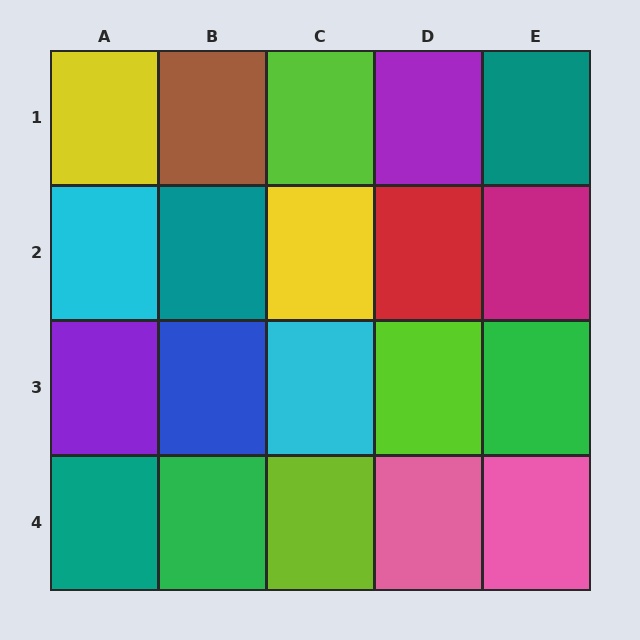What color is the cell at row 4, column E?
Pink.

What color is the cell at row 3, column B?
Blue.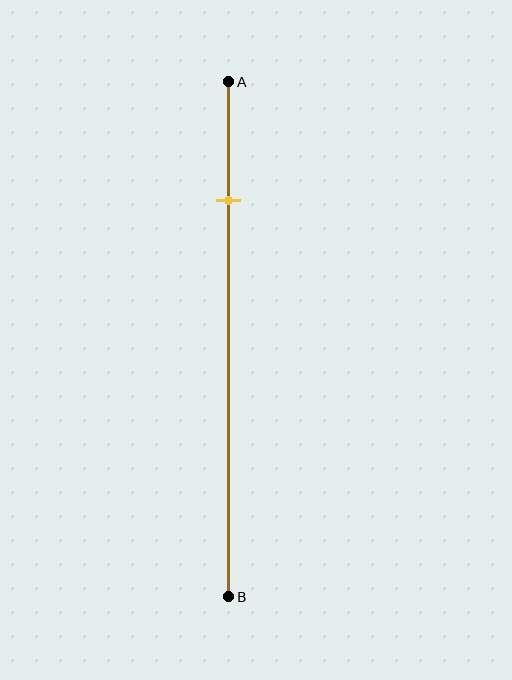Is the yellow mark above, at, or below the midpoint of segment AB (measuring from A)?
The yellow mark is above the midpoint of segment AB.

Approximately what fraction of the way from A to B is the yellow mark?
The yellow mark is approximately 25% of the way from A to B.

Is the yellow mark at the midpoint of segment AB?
No, the mark is at about 25% from A, not at the 50% midpoint.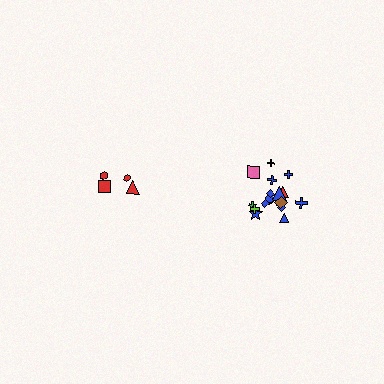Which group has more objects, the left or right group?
The right group.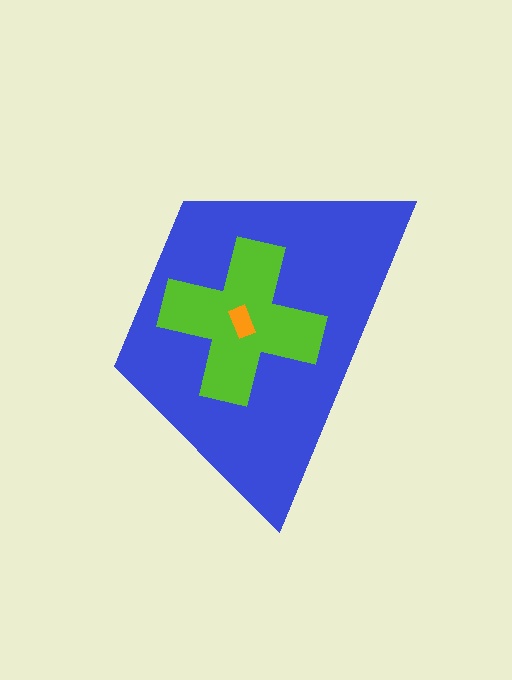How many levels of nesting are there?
3.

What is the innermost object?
The orange rectangle.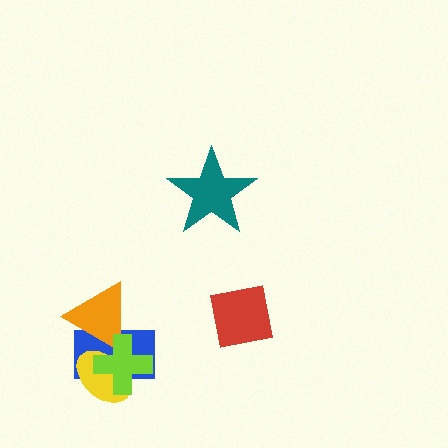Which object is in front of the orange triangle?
The lime cross is in front of the orange triangle.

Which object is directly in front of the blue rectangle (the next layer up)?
The yellow ellipse is directly in front of the blue rectangle.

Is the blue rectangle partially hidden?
Yes, it is partially covered by another shape.